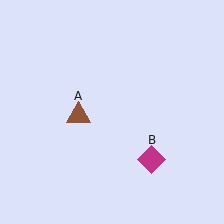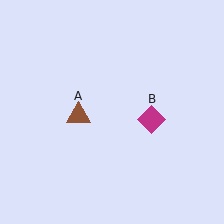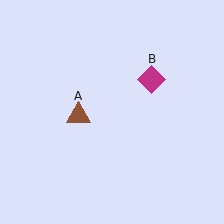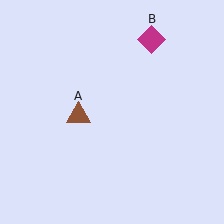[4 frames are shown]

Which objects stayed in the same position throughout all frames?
Brown triangle (object A) remained stationary.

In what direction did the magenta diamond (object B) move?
The magenta diamond (object B) moved up.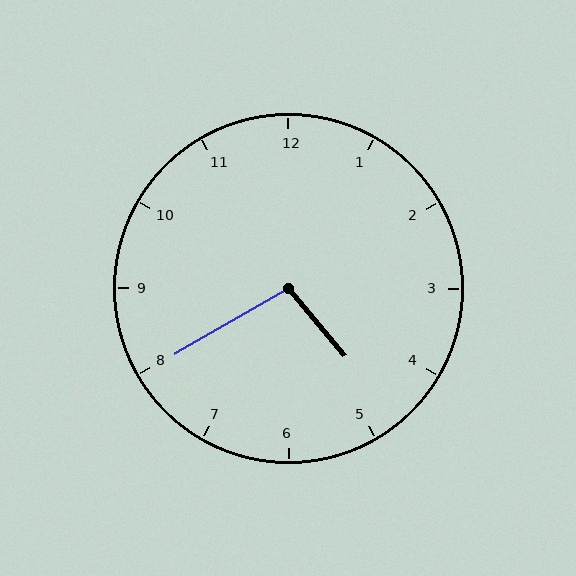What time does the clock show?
4:40.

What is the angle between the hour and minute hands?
Approximately 100 degrees.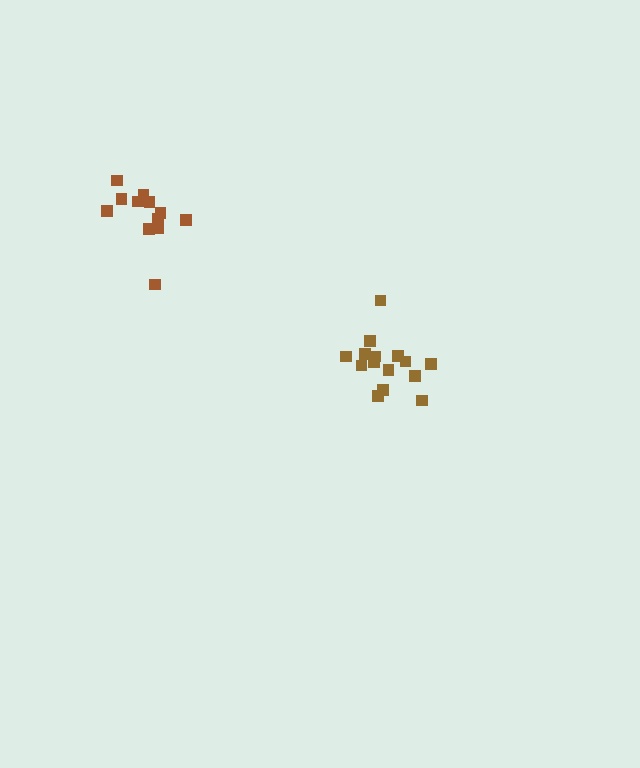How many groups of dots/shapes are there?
There are 2 groups.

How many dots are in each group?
Group 1: 15 dots, Group 2: 12 dots (27 total).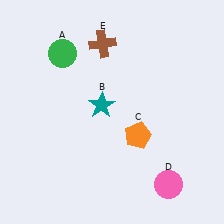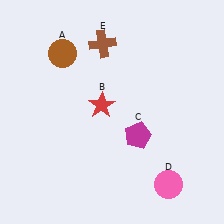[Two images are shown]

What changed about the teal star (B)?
In Image 1, B is teal. In Image 2, it changed to red.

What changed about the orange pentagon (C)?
In Image 1, C is orange. In Image 2, it changed to magenta.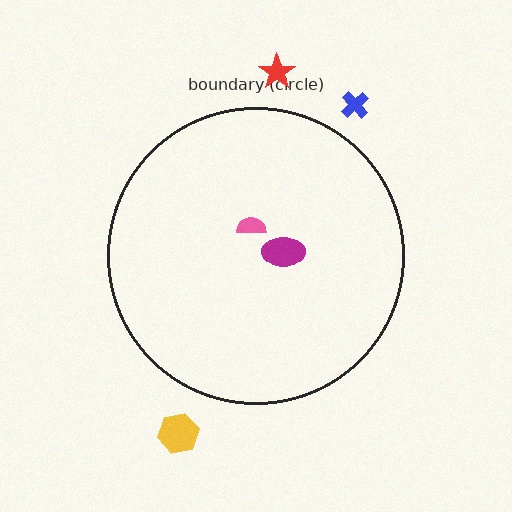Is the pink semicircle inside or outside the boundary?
Inside.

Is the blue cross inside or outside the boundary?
Outside.